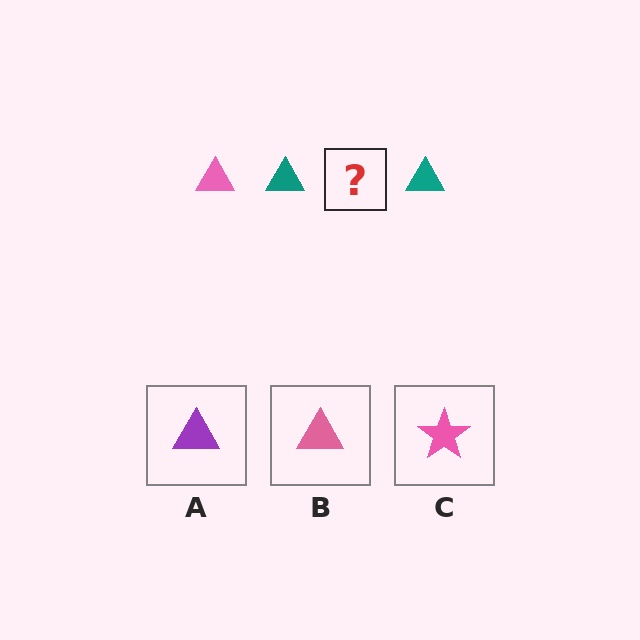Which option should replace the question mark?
Option B.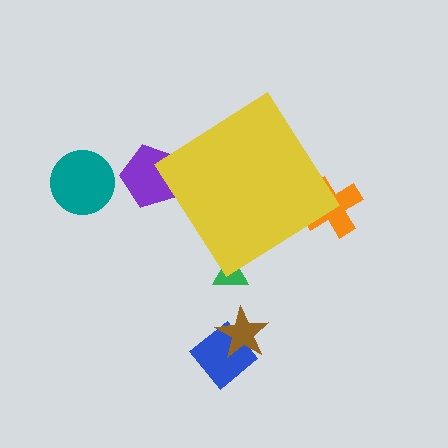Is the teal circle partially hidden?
No, the teal circle is fully visible.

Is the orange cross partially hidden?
Yes, the orange cross is partially hidden behind the yellow diamond.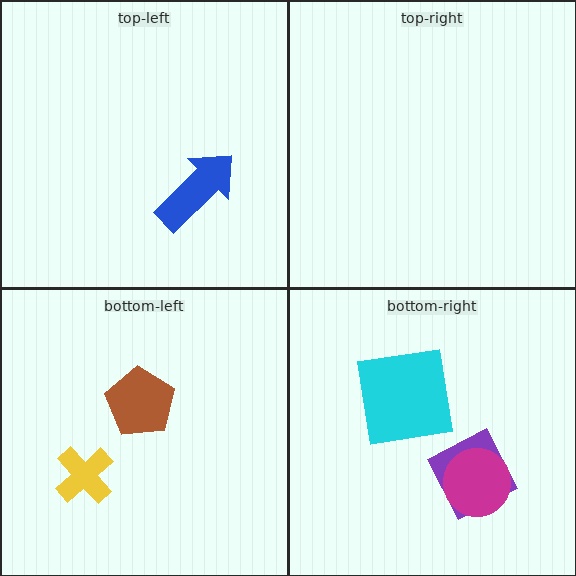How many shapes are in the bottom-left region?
2.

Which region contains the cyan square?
The bottom-right region.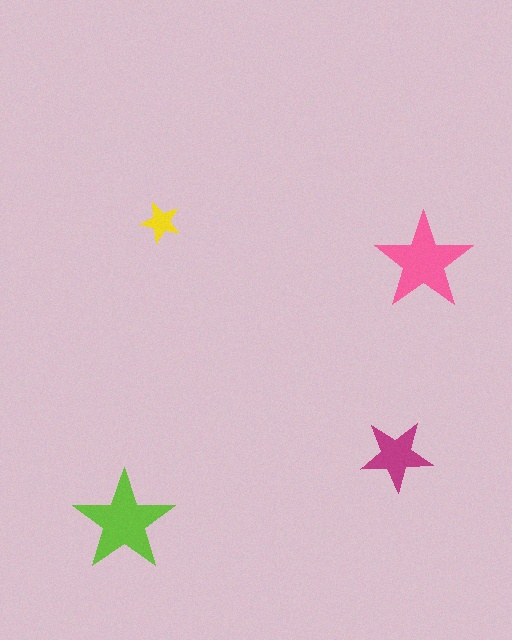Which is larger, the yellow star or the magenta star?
The magenta one.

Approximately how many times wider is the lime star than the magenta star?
About 1.5 times wider.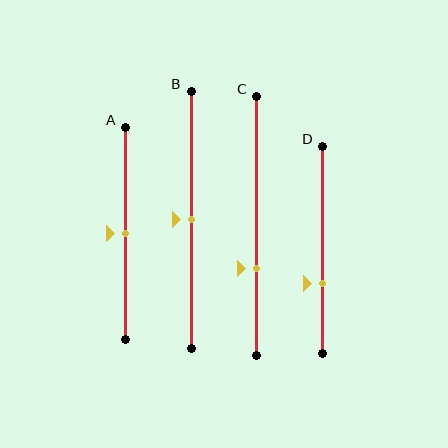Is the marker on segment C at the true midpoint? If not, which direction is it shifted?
No, the marker on segment C is shifted downward by about 16% of the segment length.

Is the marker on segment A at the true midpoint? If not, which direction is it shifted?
Yes, the marker on segment A is at the true midpoint.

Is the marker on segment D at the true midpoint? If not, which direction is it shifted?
No, the marker on segment D is shifted downward by about 16% of the segment length.